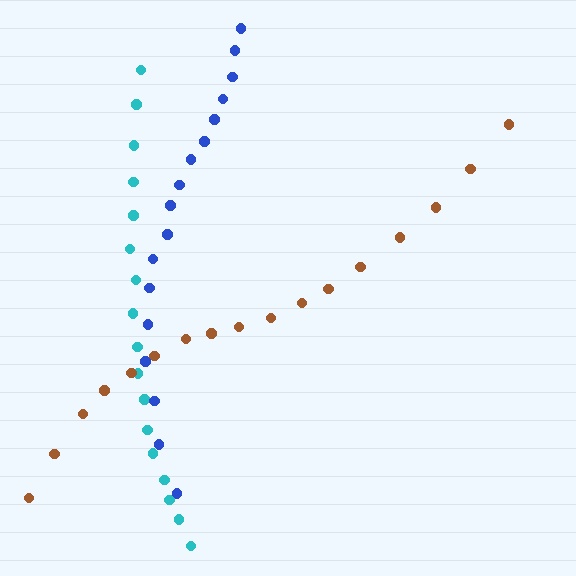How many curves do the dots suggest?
There are 3 distinct paths.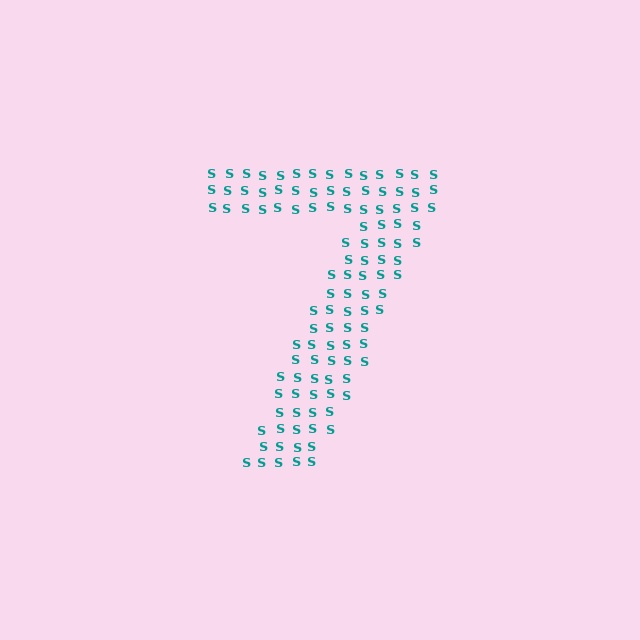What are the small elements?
The small elements are letter S's.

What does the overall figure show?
The overall figure shows the digit 7.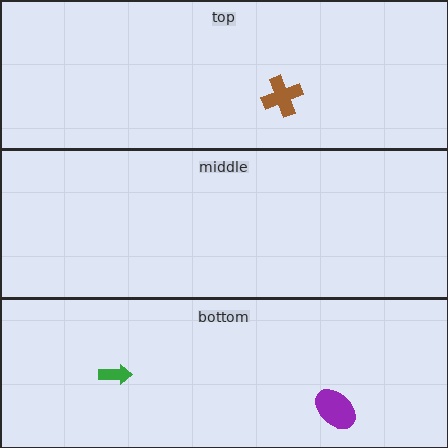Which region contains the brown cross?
The top region.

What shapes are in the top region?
The brown cross.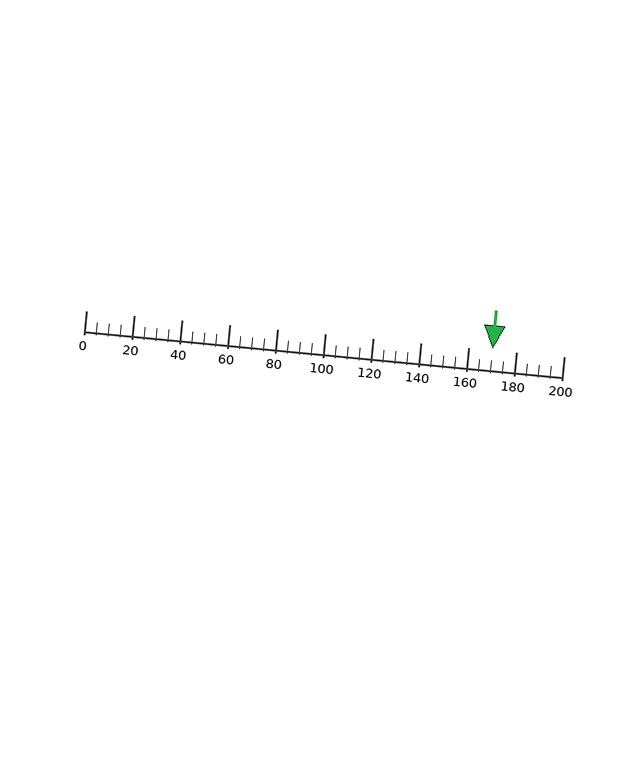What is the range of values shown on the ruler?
The ruler shows values from 0 to 200.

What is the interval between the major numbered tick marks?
The major tick marks are spaced 20 units apart.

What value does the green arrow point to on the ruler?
The green arrow points to approximately 170.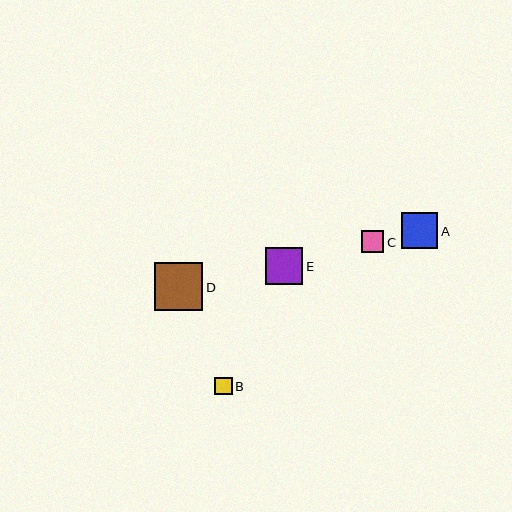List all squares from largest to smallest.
From largest to smallest: D, E, A, C, B.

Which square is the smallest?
Square B is the smallest with a size of approximately 17 pixels.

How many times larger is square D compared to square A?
Square D is approximately 1.3 times the size of square A.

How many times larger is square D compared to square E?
Square D is approximately 1.3 times the size of square E.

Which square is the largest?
Square D is the largest with a size of approximately 49 pixels.